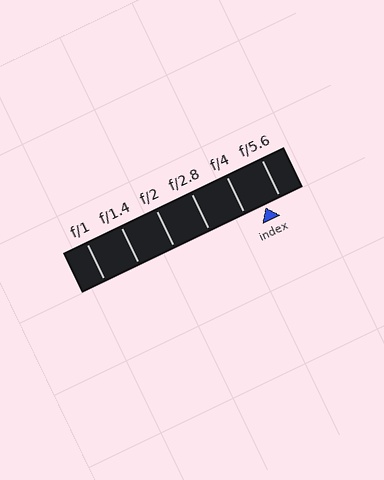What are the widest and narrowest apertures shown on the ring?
The widest aperture shown is f/1 and the narrowest is f/5.6.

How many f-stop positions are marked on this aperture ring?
There are 6 f-stop positions marked.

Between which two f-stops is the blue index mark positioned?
The index mark is between f/4 and f/5.6.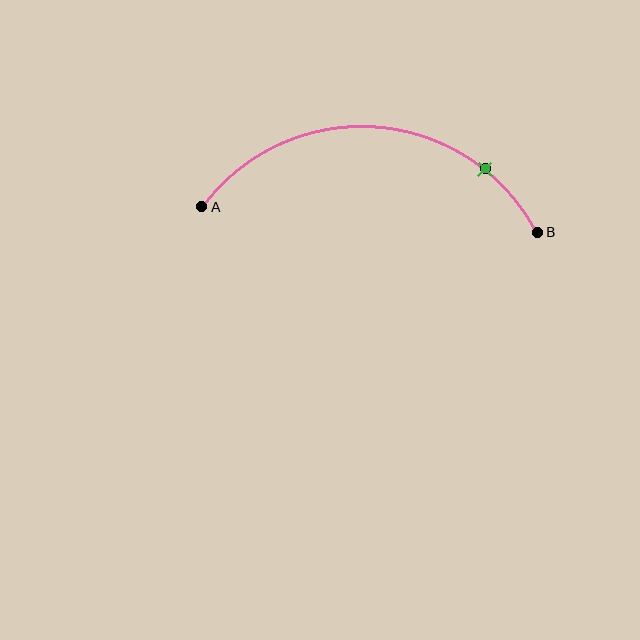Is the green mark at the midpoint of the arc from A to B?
No. The green mark lies on the arc but is closer to endpoint B. The arc midpoint would be at the point on the curve equidistant along the arc from both A and B.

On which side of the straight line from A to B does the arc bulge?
The arc bulges above the straight line connecting A and B.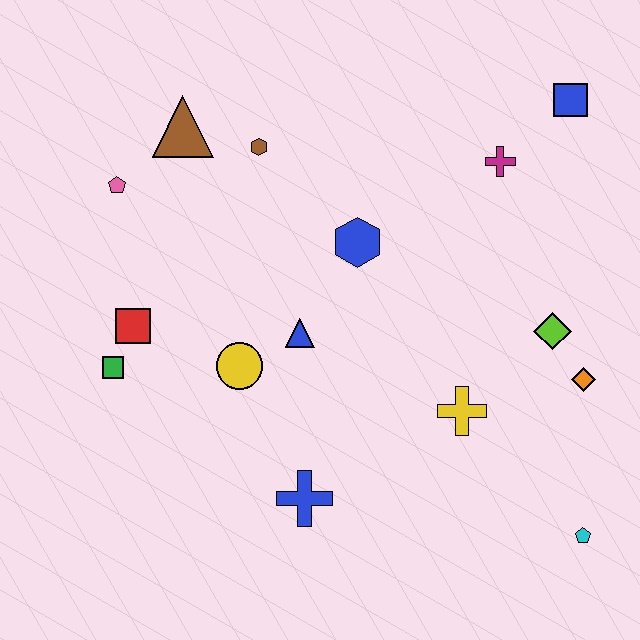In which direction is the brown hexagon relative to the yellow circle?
The brown hexagon is above the yellow circle.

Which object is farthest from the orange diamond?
The pink pentagon is farthest from the orange diamond.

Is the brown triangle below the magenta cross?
No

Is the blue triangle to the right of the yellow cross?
No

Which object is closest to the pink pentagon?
The brown triangle is closest to the pink pentagon.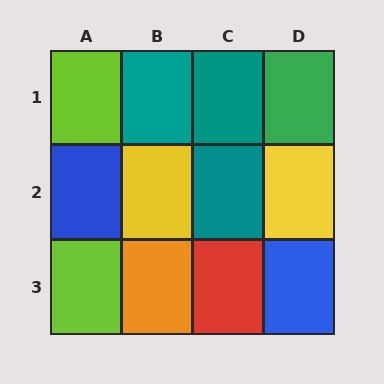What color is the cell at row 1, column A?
Lime.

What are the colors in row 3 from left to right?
Lime, orange, red, blue.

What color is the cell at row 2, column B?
Yellow.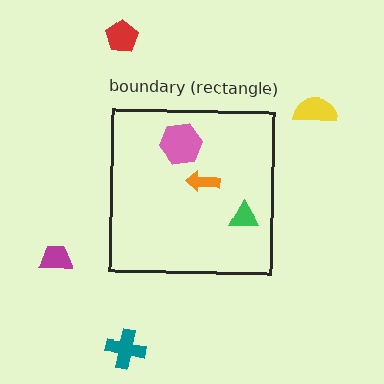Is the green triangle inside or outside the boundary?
Inside.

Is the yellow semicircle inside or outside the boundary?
Outside.